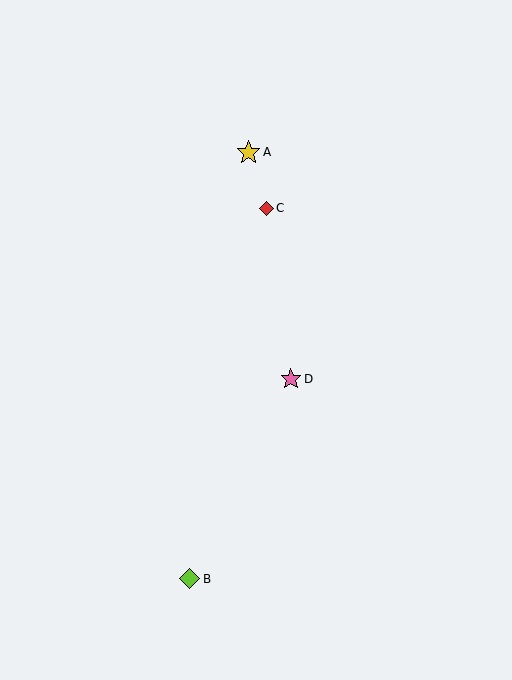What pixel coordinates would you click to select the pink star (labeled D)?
Click at (291, 379) to select the pink star D.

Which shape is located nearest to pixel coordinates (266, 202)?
The red diamond (labeled C) at (266, 208) is nearest to that location.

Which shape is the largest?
The yellow star (labeled A) is the largest.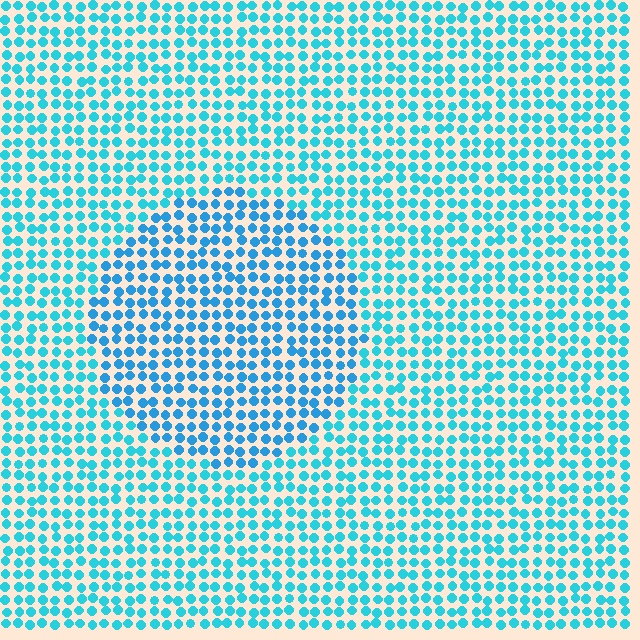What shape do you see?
I see a circle.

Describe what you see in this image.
The image is filled with small cyan elements in a uniform arrangement. A circle-shaped region is visible where the elements are tinted to a slightly different hue, forming a subtle color boundary.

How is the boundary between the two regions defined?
The boundary is defined purely by a slight shift in hue (about 18 degrees). Spacing, size, and orientation are identical on both sides.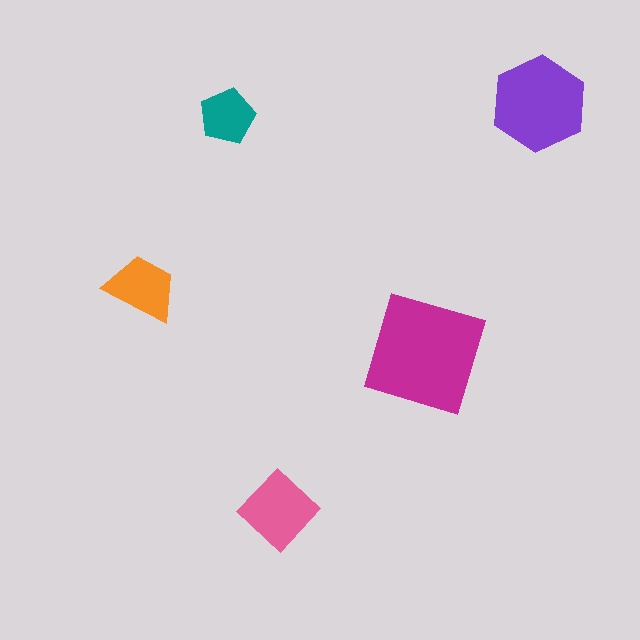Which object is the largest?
The magenta square.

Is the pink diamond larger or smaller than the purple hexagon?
Smaller.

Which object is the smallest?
The teal pentagon.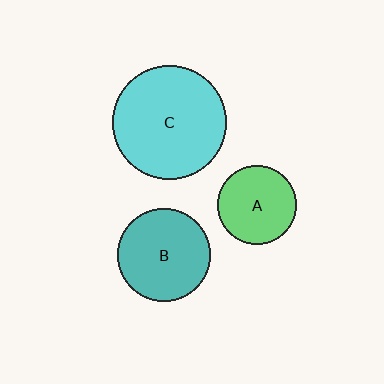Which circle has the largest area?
Circle C (cyan).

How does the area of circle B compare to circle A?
Approximately 1.4 times.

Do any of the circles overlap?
No, none of the circles overlap.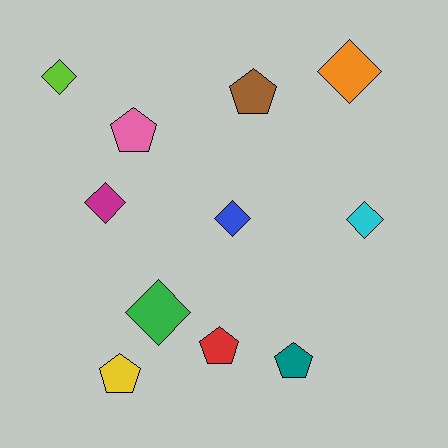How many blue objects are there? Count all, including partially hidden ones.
There is 1 blue object.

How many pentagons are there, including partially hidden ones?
There are 5 pentagons.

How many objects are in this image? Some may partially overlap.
There are 11 objects.